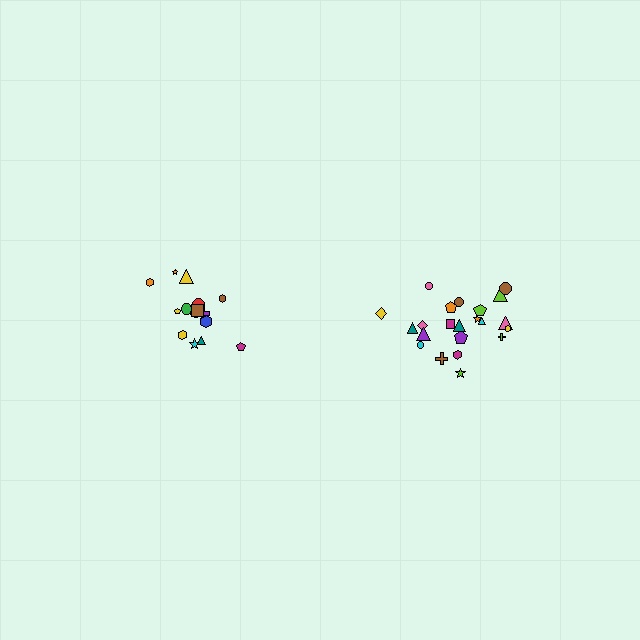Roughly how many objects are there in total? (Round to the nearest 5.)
Roughly 35 objects in total.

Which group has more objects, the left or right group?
The right group.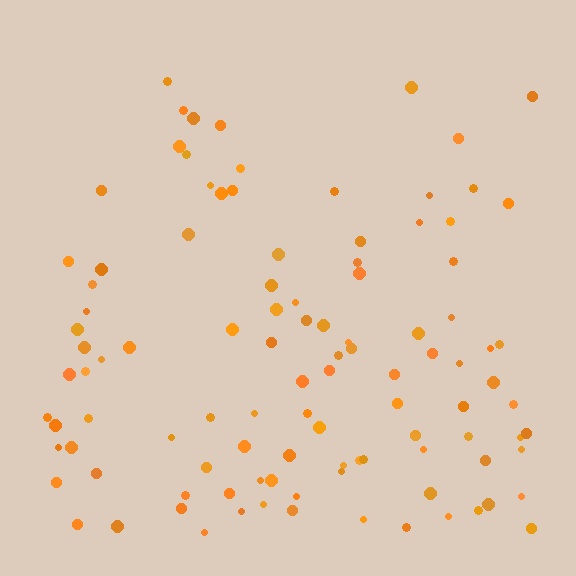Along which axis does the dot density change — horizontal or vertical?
Vertical.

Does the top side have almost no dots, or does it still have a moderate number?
Still a moderate number, just noticeably fewer than the bottom.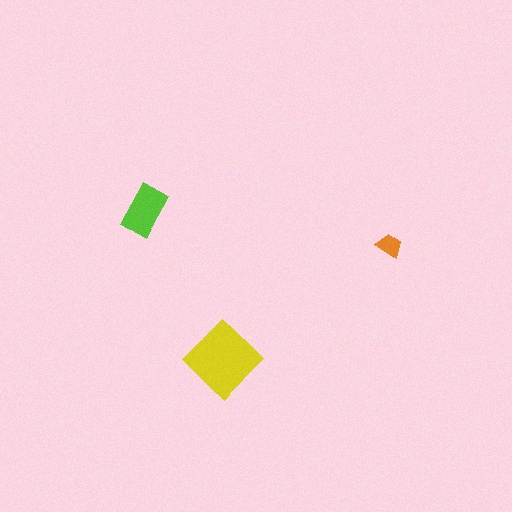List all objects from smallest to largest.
The orange trapezoid, the lime rectangle, the yellow diamond.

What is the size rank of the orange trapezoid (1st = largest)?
3rd.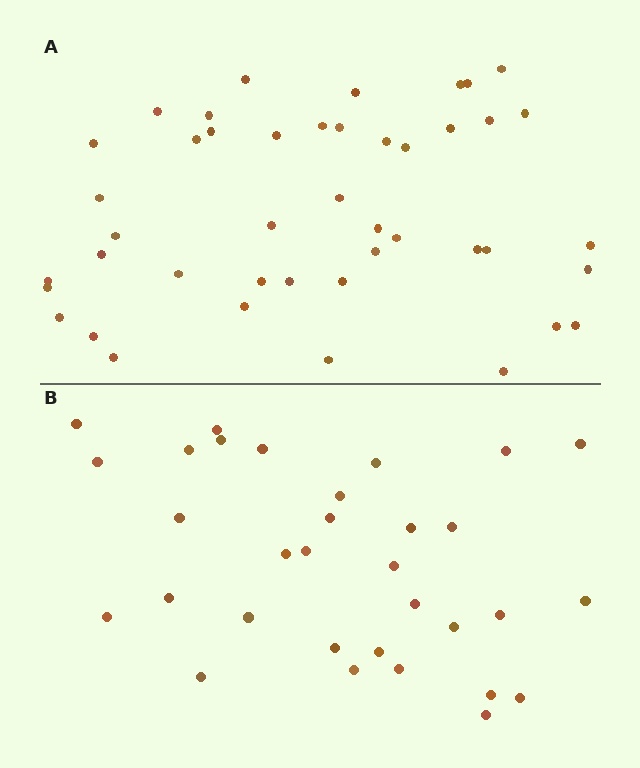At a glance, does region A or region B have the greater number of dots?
Region A (the top region) has more dots.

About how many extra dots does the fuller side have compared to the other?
Region A has roughly 12 or so more dots than region B.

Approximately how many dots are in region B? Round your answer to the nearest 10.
About 30 dots. (The exact count is 32, which rounds to 30.)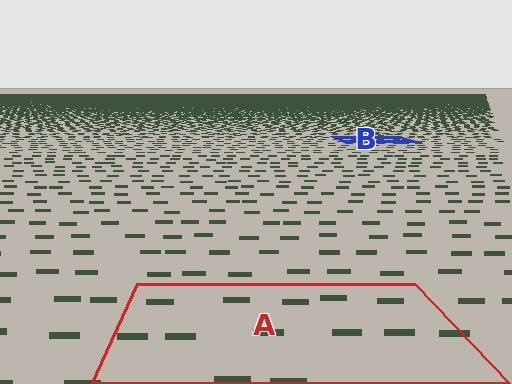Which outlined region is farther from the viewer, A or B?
Region B is farther from the viewer — the texture elements inside it appear smaller and more densely packed.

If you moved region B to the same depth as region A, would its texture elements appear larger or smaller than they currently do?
They would appear larger. At a closer depth, the same texture elements are projected at a bigger on-screen size.